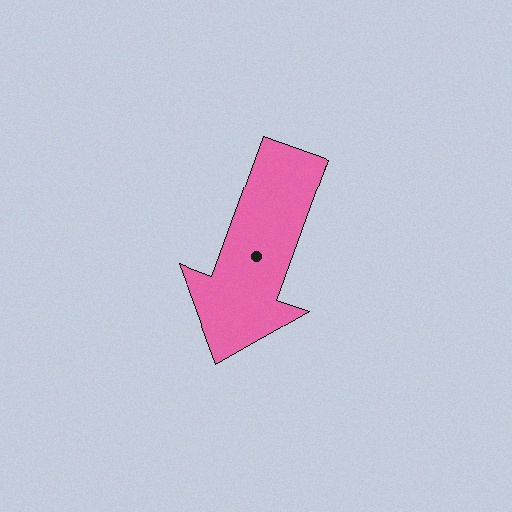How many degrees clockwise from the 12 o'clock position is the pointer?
Approximately 200 degrees.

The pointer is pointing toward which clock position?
Roughly 7 o'clock.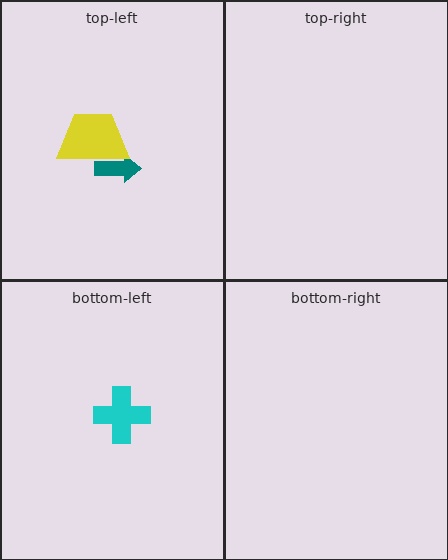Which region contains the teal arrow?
The top-left region.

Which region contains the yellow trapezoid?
The top-left region.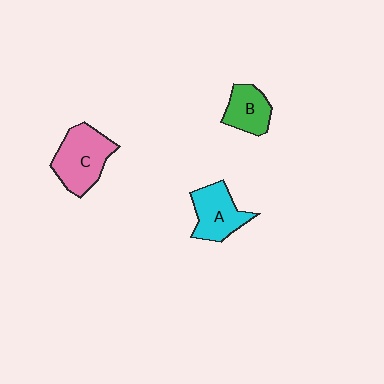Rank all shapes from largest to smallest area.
From largest to smallest: C (pink), A (cyan), B (green).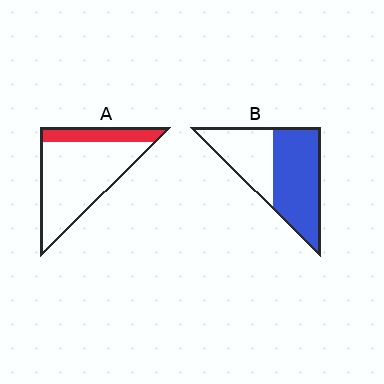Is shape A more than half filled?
No.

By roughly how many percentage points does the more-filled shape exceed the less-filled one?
By roughly 40 percentage points (B over A).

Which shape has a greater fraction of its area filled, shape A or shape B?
Shape B.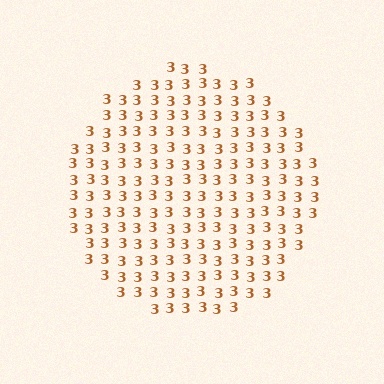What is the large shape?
The large shape is a circle.